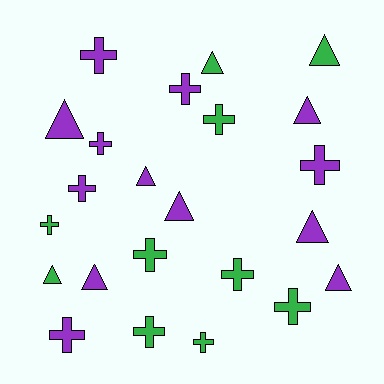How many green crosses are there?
There are 7 green crosses.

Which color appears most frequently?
Purple, with 13 objects.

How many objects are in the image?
There are 23 objects.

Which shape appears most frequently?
Cross, with 13 objects.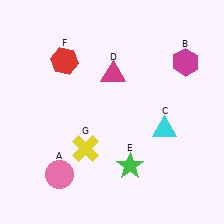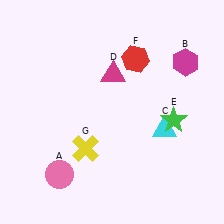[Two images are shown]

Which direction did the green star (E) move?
The green star (E) moved up.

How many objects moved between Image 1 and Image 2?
2 objects moved between the two images.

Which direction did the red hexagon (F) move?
The red hexagon (F) moved right.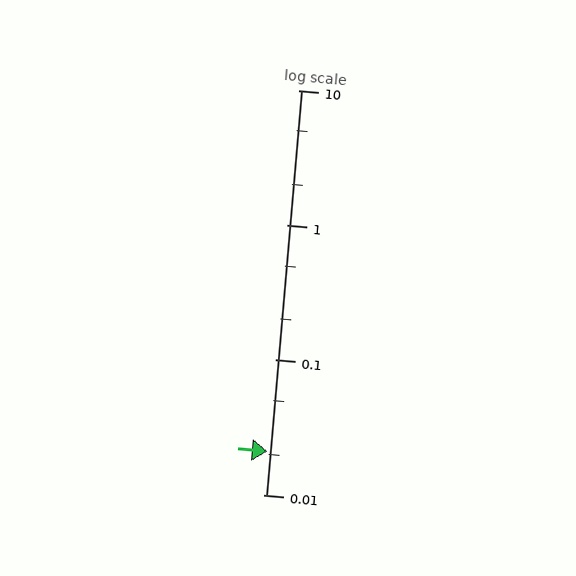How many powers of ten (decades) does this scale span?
The scale spans 3 decades, from 0.01 to 10.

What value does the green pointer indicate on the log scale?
The pointer indicates approximately 0.021.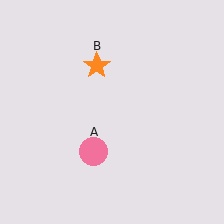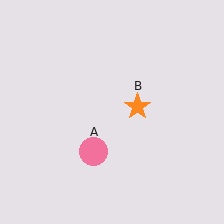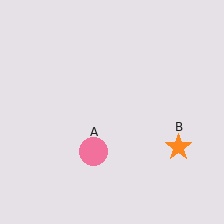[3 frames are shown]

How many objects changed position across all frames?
1 object changed position: orange star (object B).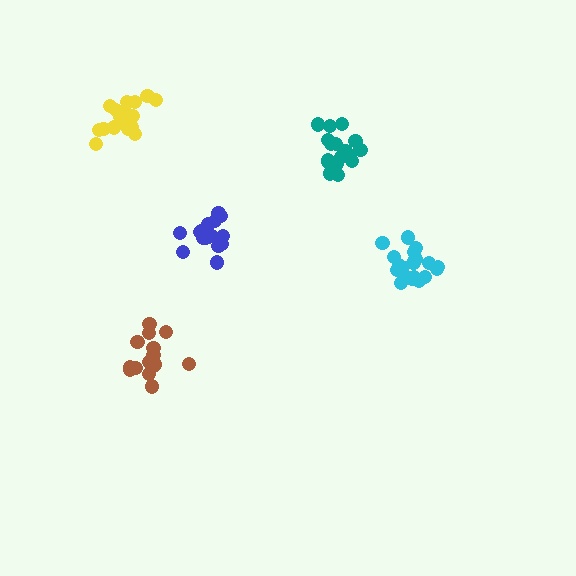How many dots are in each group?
Group 1: 15 dots, Group 2: 17 dots, Group 3: 18 dots, Group 4: 18 dots, Group 5: 20 dots (88 total).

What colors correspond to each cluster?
The clusters are colored: brown, blue, yellow, teal, cyan.